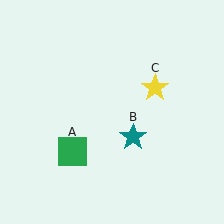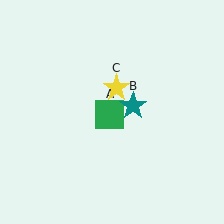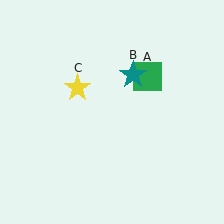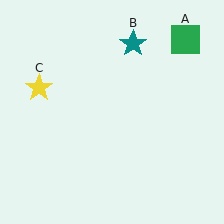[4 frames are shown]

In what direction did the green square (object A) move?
The green square (object A) moved up and to the right.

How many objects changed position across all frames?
3 objects changed position: green square (object A), teal star (object B), yellow star (object C).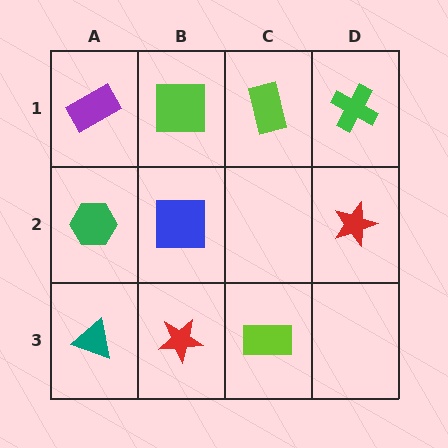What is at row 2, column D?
A red star.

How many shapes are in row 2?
3 shapes.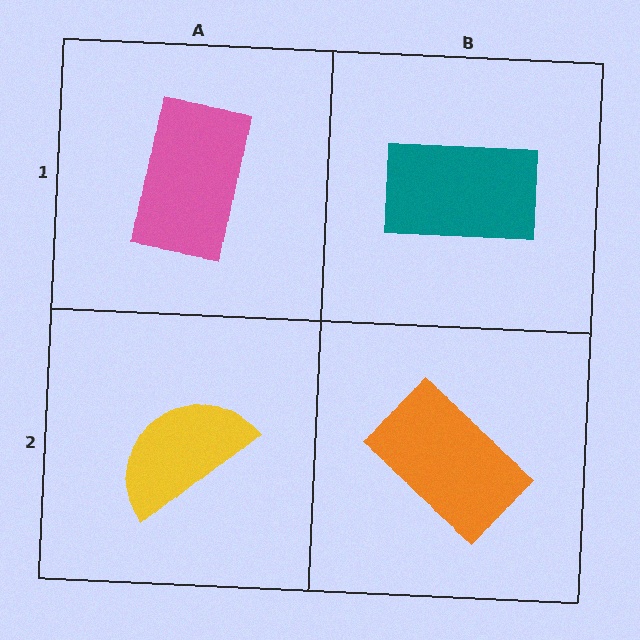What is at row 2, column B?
An orange rectangle.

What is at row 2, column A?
A yellow semicircle.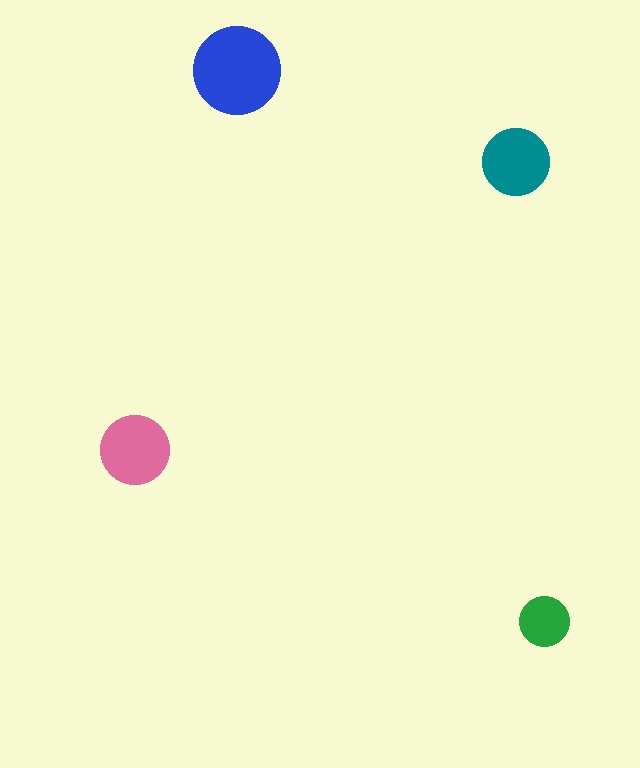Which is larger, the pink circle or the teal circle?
The pink one.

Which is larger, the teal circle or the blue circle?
The blue one.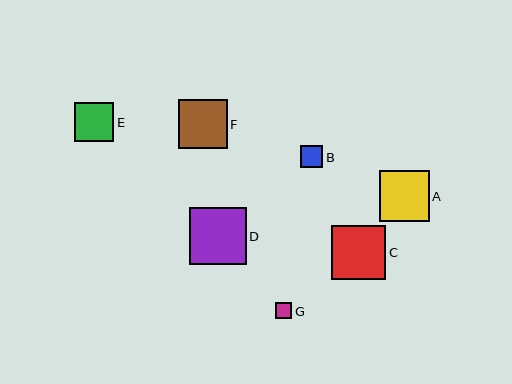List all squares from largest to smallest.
From largest to smallest: D, C, A, F, E, B, G.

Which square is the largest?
Square D is the largest with a size of approximately 56 pixels.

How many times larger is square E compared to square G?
Square E is approximately 2.5 times the size of square G.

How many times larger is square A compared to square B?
Square A is approximately 2.2 times the size of square B.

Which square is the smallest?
Square G is the smallest with a size of approximately 16 pixels.